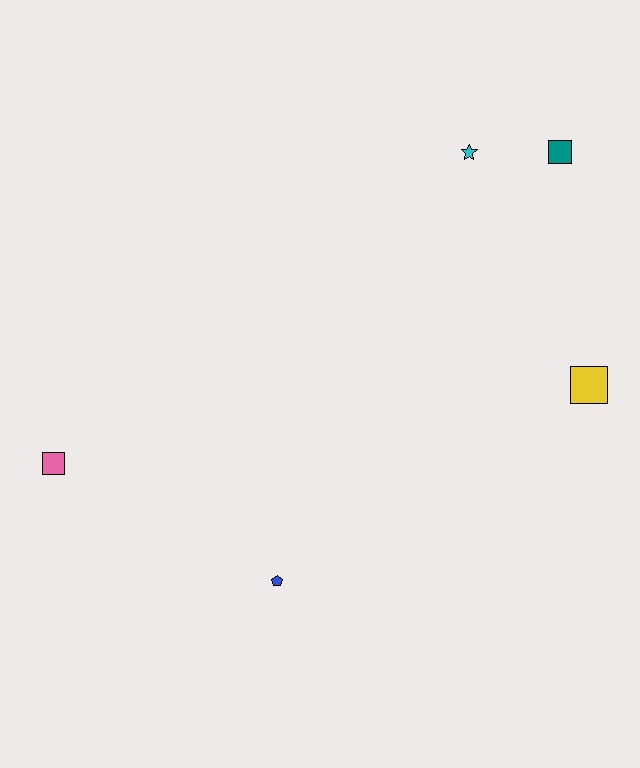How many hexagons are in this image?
There are no hexagons.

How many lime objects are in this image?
There are no lime objects.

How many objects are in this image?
There are 5 objects.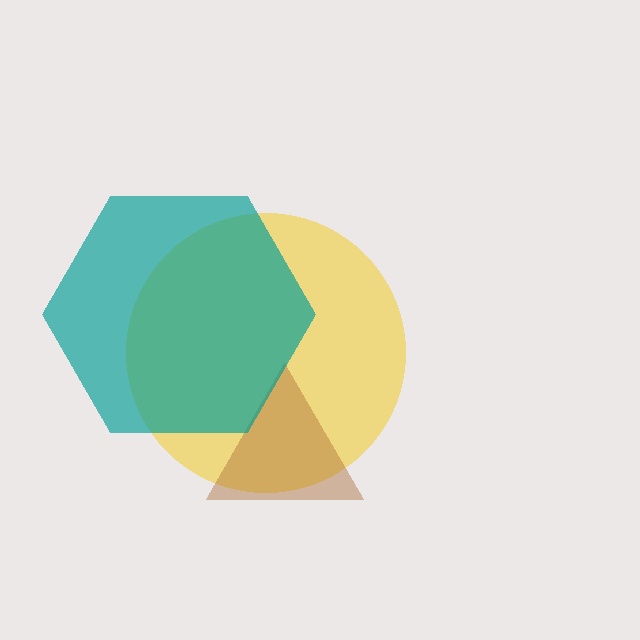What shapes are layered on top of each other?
The layered shapes are: a yellow circle, a brown triangle, a teal hexagon.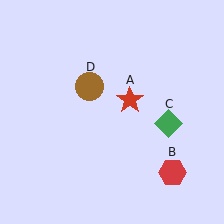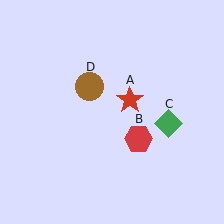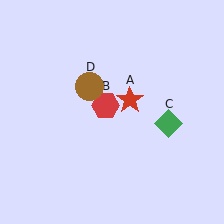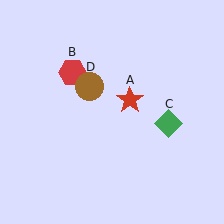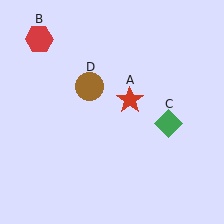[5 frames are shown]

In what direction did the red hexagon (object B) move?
The red hexagon (object B) moved up and to the left.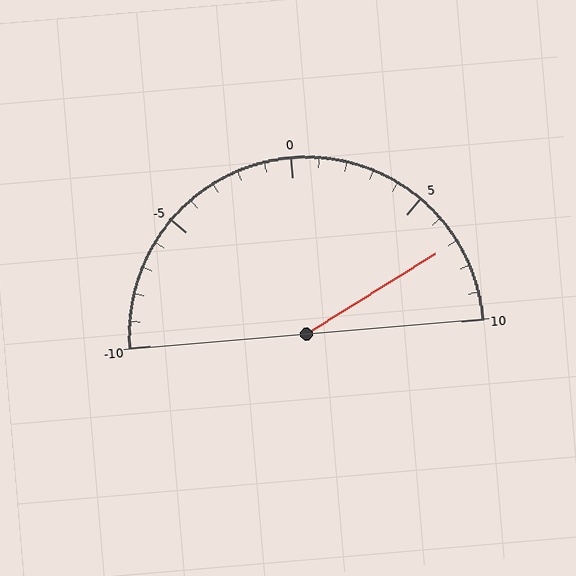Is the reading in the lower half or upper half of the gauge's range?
The reading is in the upper half of the range (-10 to 10).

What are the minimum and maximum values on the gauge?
The gauge ranges from -10 to 10.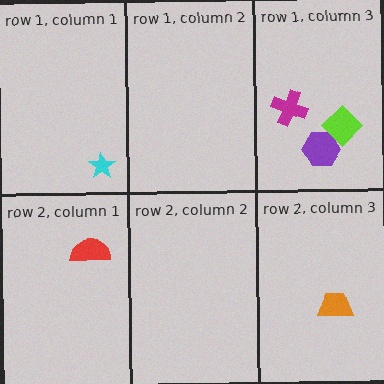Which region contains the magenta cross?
The row 1, column 3 region.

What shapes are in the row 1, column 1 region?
The cyan star.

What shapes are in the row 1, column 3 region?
The purple hexagon, the magenta cross, the lime diamond.